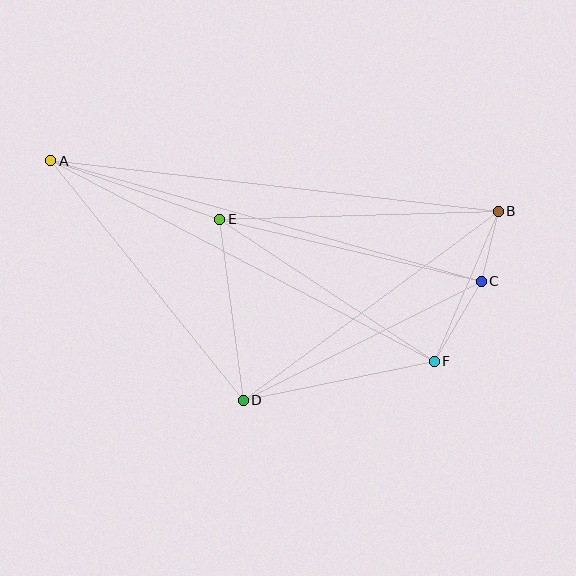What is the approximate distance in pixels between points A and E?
The distance between A and E is approximately 179 pixels.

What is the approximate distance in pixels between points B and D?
The distance between B and D is approximately 317 pixels.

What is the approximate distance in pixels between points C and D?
The distance between C and D is approximately 266 pixels.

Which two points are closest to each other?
Points B and C are closest to each other.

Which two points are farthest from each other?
Points A and B are farthest from each other.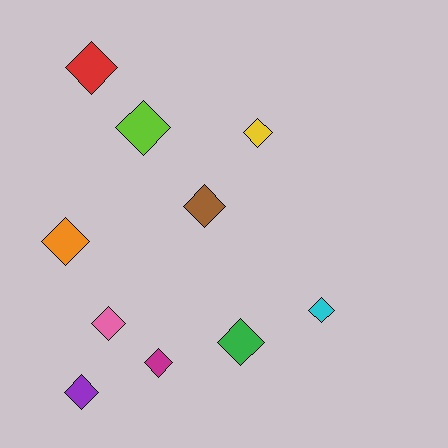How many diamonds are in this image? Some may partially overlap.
There are 10 diamonds.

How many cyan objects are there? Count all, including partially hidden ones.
There is 1 cyan object.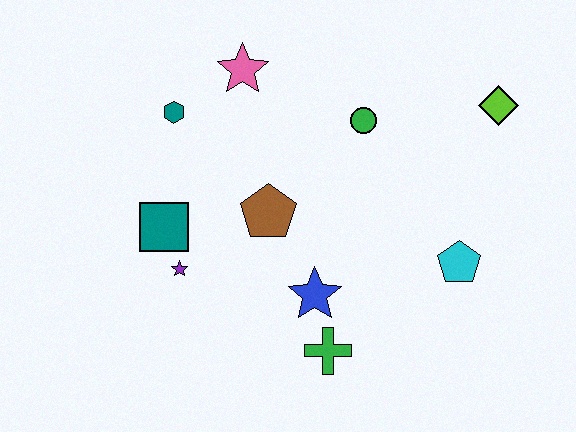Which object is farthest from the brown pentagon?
The lime diamond is farthest from the brown pentagon.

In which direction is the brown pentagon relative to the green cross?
The brown pentagon is above the green cross.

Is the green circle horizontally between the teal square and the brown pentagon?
No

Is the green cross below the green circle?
Yes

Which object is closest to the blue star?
The green cross is closest to the blue star.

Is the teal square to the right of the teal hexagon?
No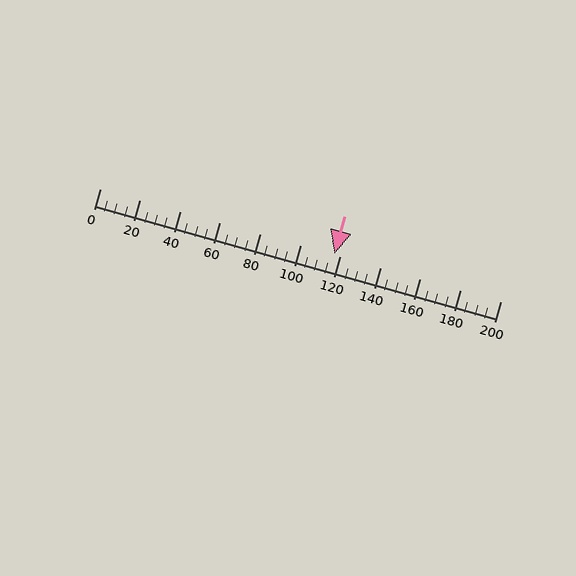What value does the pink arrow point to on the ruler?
The pink arrow points to approximately 117.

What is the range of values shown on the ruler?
The ruler shows values from 0 to 200.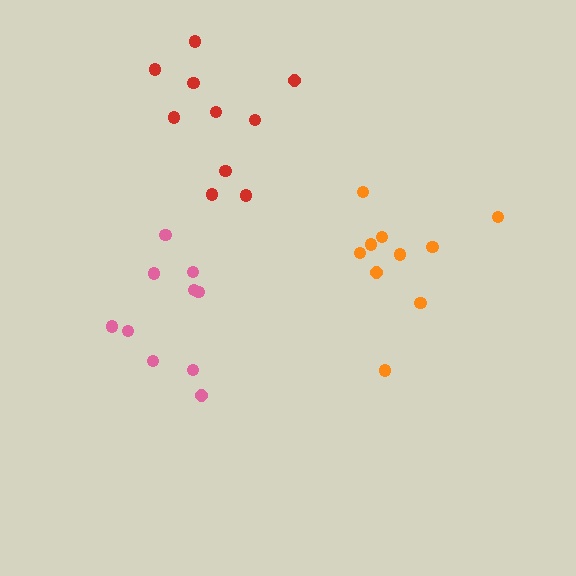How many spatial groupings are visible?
There are 3 spatial groupings.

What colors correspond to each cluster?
The clusters are colored: orange, pink, red.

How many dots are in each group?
Group 1: 10 dots, Group 2: 10 dots, Group 3: 10 dots (30 total).